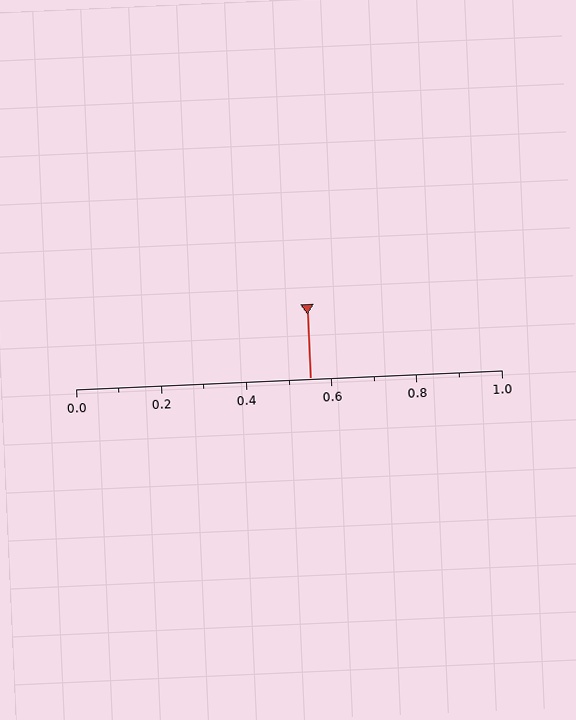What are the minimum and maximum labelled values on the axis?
The axis runs from 0.0 to 1.0.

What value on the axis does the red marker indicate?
The marker indicates approximately 0.55.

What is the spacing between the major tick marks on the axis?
The major ticks are spaced 0.2 apart.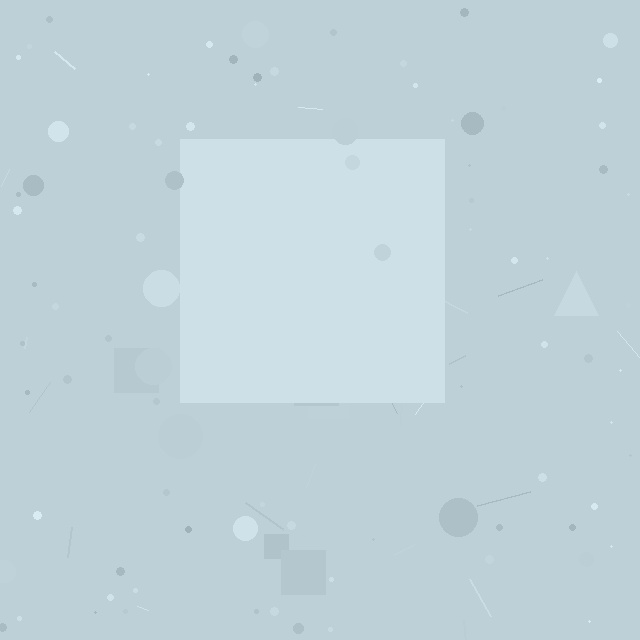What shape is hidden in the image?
A square is hidden in the image.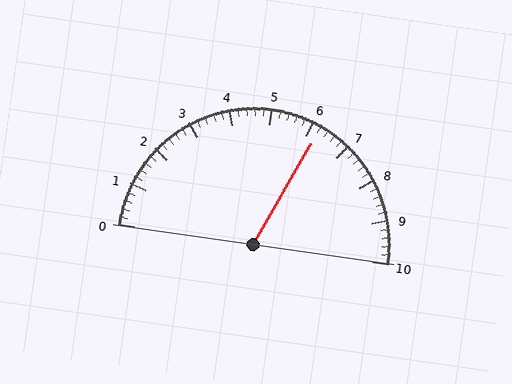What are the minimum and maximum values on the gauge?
The gauge ranges from 0 to 10.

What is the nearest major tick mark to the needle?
The nearest major tick mark is 6.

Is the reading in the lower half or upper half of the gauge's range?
The reading is in the upper half of the range (0 to 10).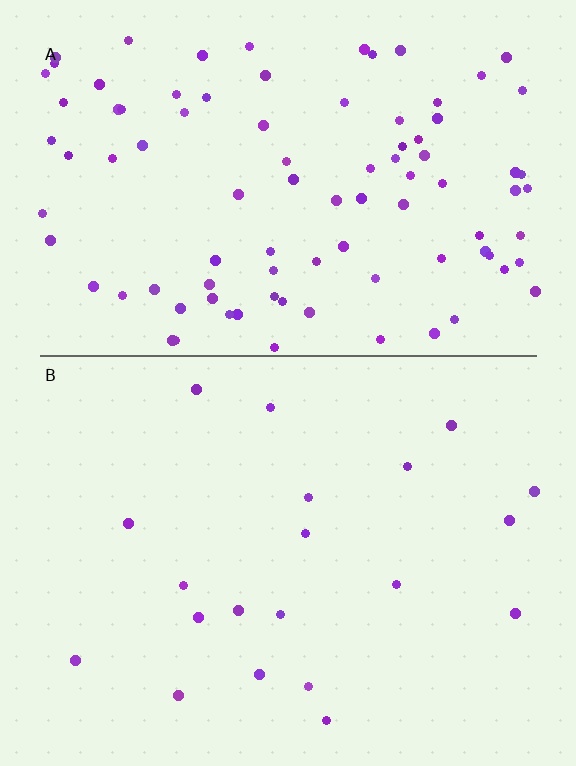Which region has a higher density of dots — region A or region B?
A (the top).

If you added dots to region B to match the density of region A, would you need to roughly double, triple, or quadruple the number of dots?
Approximately quadruple.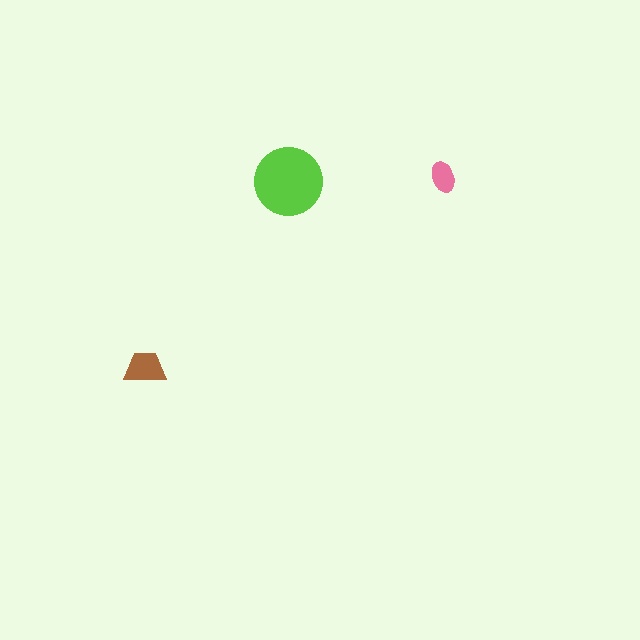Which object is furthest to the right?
The pink ellipse is rightmost.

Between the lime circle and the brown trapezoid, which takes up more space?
The lime circle.